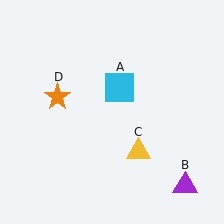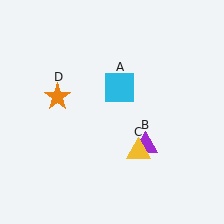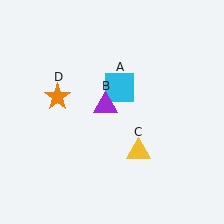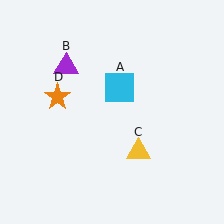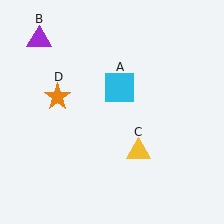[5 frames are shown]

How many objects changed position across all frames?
1 object changed position: purple triangle (object B).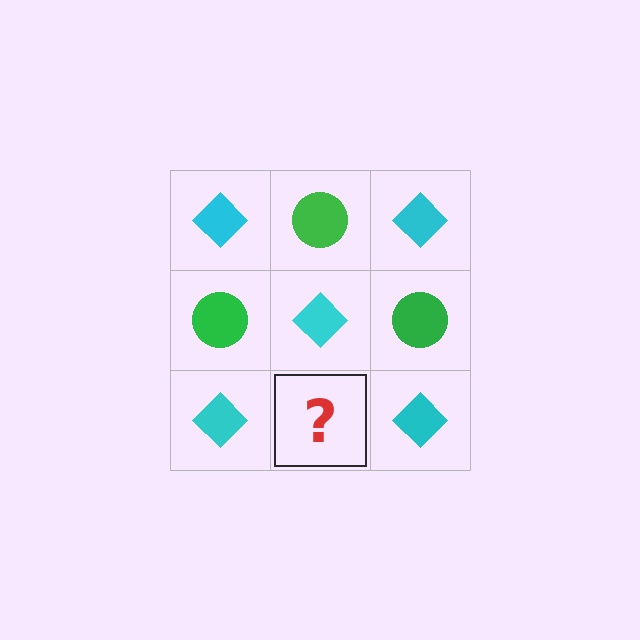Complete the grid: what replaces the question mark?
The question mark should be replaced with a green circle.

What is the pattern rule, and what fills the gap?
The rule is that it alternates cyan diamond and green circle in a checkerboard pattern. The gap should be filled with a green circle.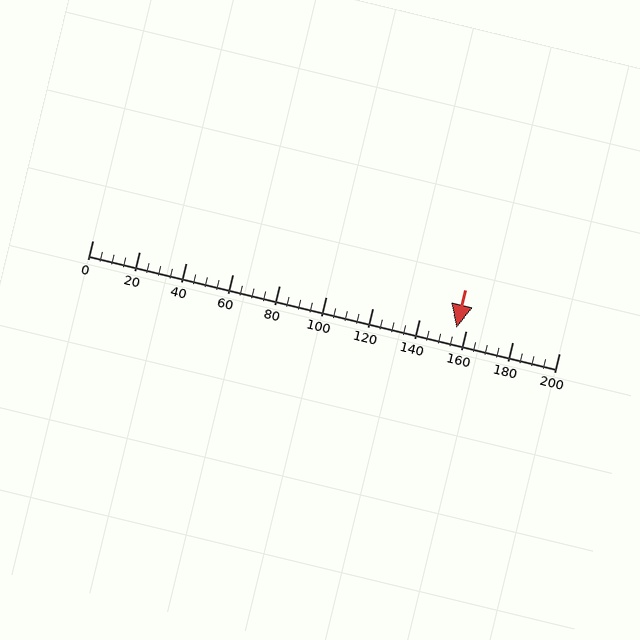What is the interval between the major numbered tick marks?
The major tick marks are spaced 20 units apart.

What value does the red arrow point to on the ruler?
The red arrow points to approximately 156.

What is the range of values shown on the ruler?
The ruler shows values from 0 to 200.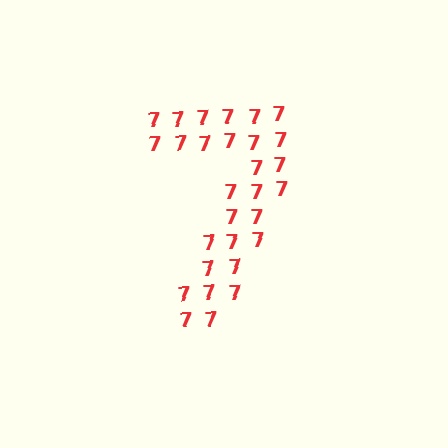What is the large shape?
The large shape is the digit 7.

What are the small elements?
The small elements are digit 7's.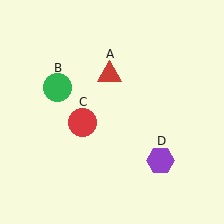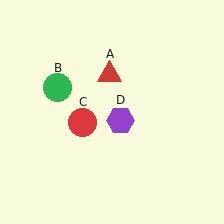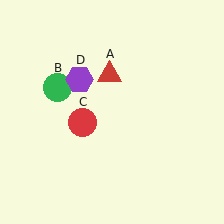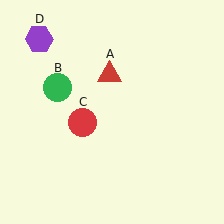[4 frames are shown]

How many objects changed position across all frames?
1 object changed position: purple hexagon (object D).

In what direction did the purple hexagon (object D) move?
The purple hexagon (object D) moved up and to the left.